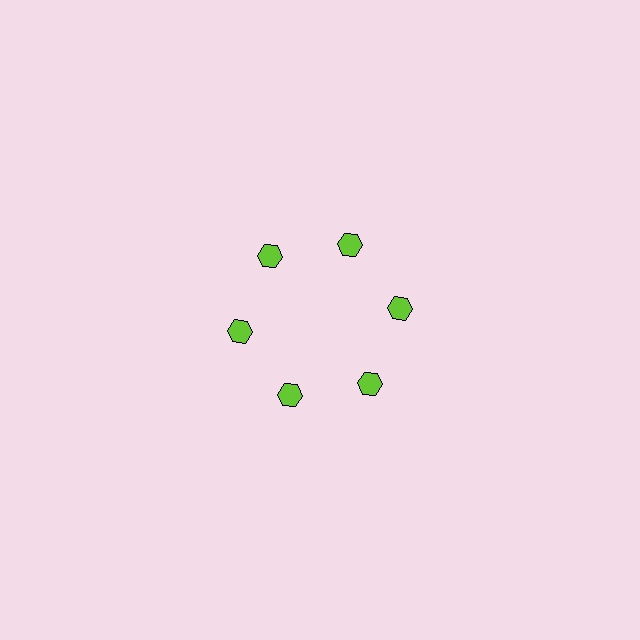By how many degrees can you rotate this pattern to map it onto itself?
The pattern maps onto itself every 60 degrees of rotation.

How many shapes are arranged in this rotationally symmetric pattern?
There are 6 shapes, arranged in 6 groups of 1.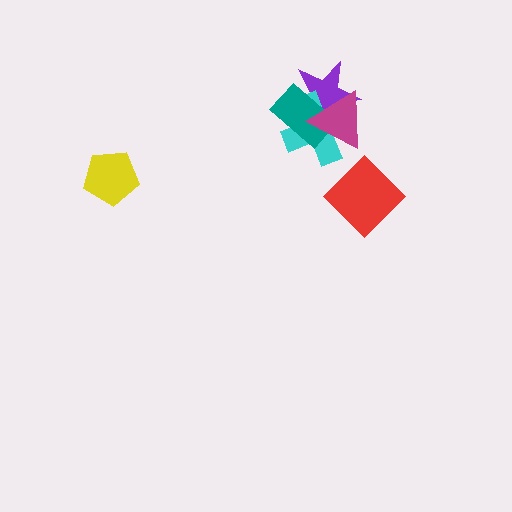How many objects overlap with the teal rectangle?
3 objects overlap with the teal rectangle.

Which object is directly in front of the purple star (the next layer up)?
The cyan cross is directly in front of the purple star.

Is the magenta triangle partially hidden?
No, no other shape covers it.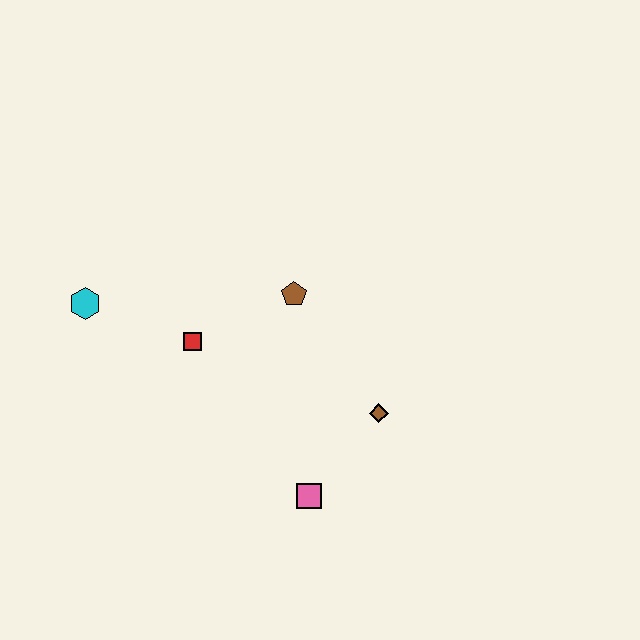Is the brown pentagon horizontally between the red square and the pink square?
Yes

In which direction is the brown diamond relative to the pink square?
The brown diamond is above the pink square.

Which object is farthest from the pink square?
The cyan hexagon is farthest from the pink square.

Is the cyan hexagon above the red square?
Yes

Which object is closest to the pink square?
The brown diamond is closest to the pink square.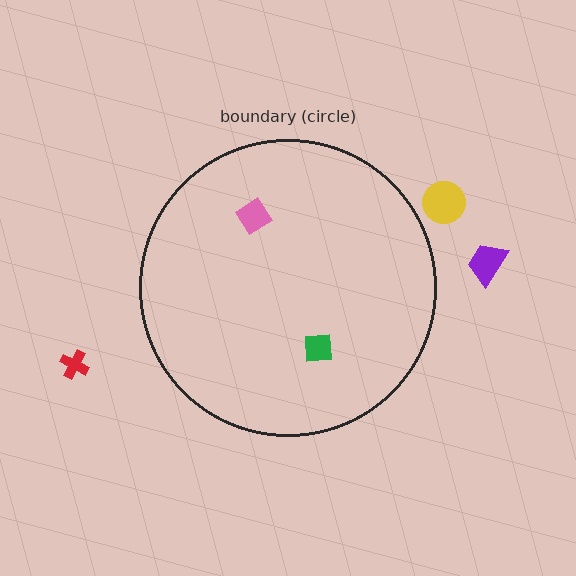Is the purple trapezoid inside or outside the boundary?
Outside.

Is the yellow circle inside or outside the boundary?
Outside.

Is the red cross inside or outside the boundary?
Outside.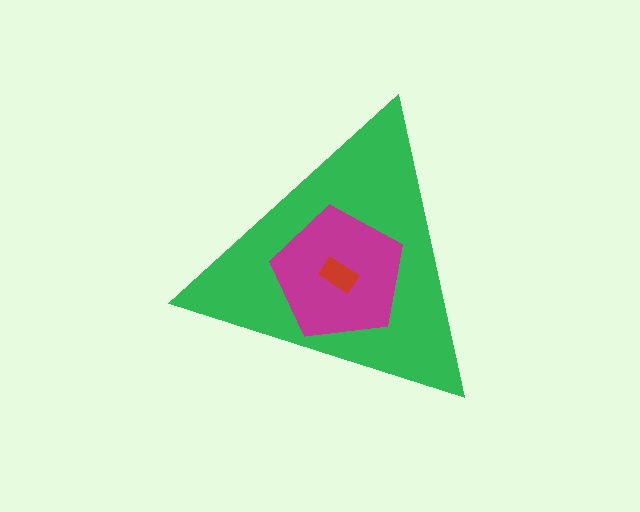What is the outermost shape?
The green triangle.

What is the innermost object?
The red rectangle.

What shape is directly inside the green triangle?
The magenta pentagon.